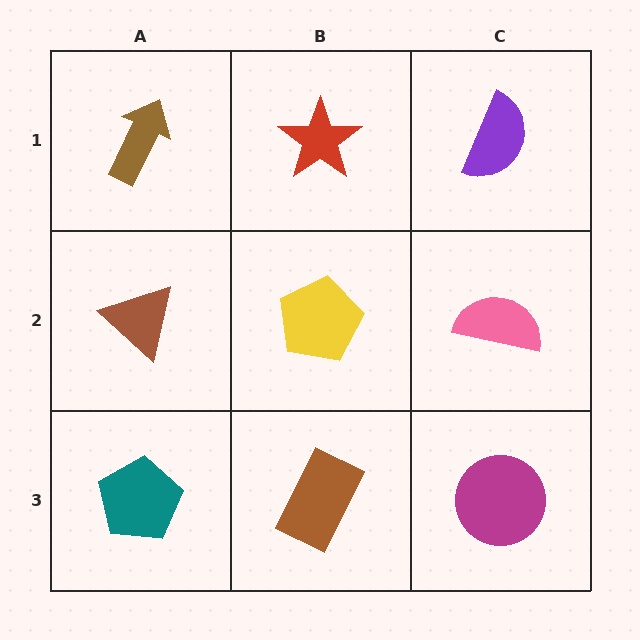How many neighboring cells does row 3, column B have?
3.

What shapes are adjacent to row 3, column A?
A brown triangle (row 2, column A), a brown rectangle (row 3, column B).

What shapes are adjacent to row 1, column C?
A pink semicircle (row 2, column C), a red star (row 1, column B).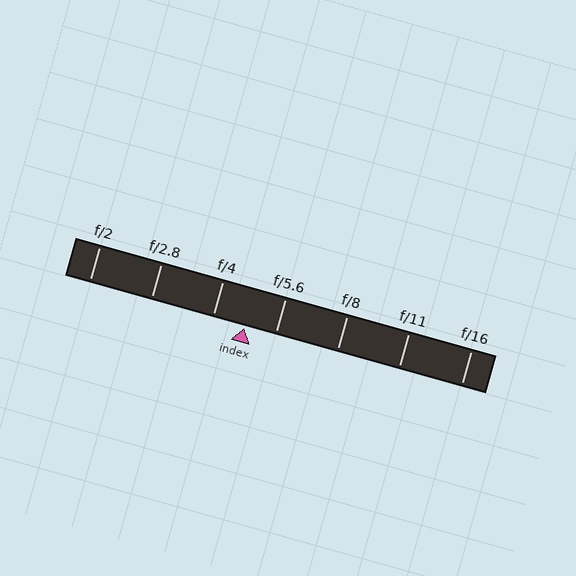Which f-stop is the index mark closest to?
The index mark is closest to f/5.6.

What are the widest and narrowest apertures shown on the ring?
The widest aperture shown is f/2 and the narrowest is f/16.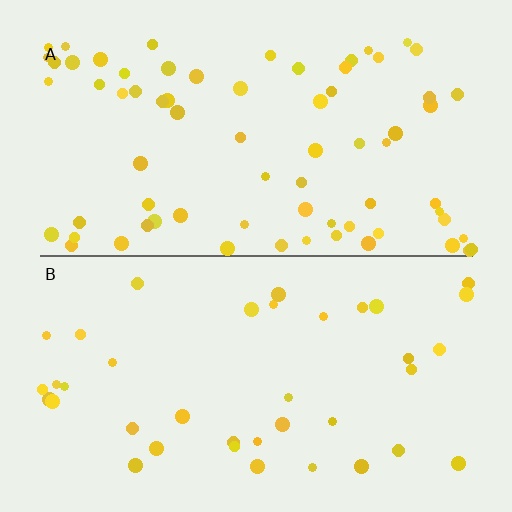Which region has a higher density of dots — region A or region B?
A (the top).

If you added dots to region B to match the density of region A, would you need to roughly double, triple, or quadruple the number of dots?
Approximately double.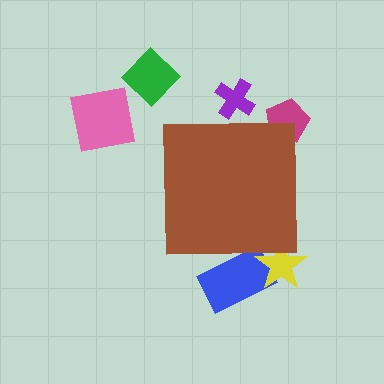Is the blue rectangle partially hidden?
Yes, the blue rectangle is partially hidden behind the brown square.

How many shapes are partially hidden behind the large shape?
4 shapes are partially hidden.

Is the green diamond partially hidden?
No, the green diamond is fully visible.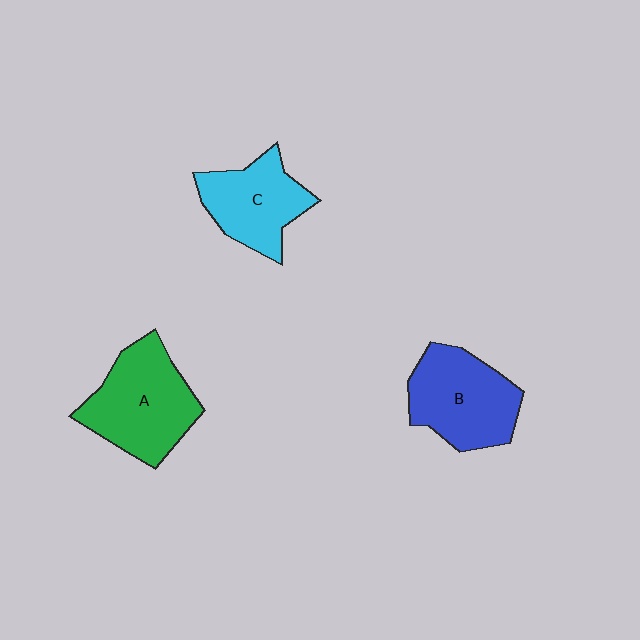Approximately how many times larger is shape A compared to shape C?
Approximately 1.3 times.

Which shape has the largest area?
Shape A (green).